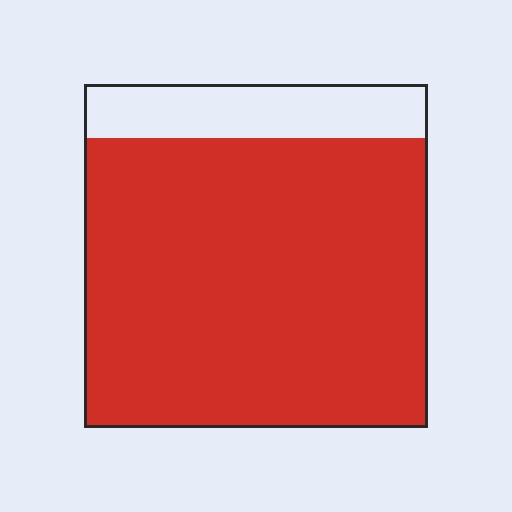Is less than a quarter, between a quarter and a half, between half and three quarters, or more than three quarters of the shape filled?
More than three quarters.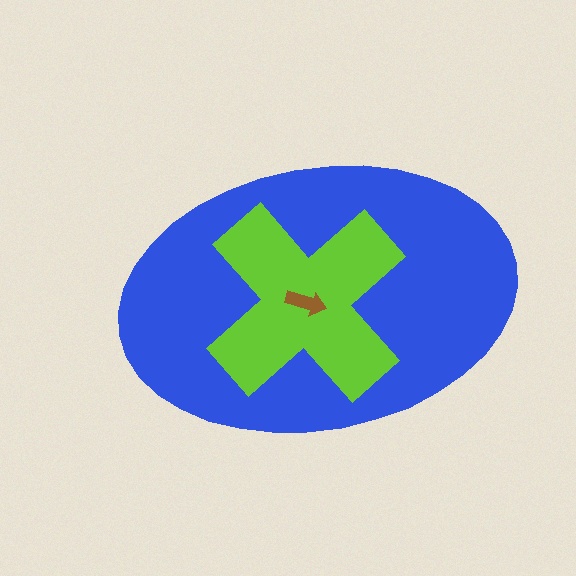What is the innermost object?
The brown arrow.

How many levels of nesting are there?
3.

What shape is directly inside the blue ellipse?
The lime cross.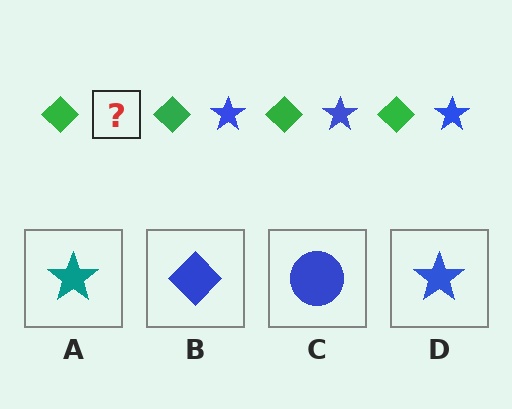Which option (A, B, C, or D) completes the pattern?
D.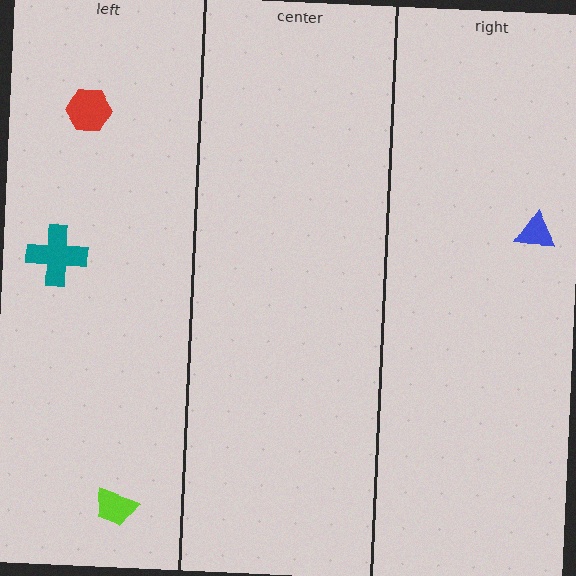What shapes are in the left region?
The red hexagon, the lime trapezoid, the teal cross.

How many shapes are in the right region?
1.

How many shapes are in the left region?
3.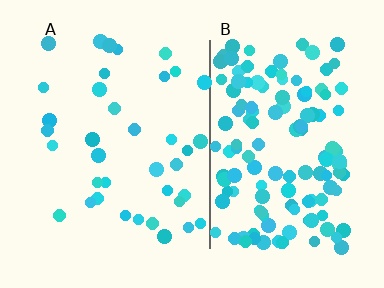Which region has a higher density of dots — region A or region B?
B (the right).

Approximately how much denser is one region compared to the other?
Approximately 3.6× — region B over region A.